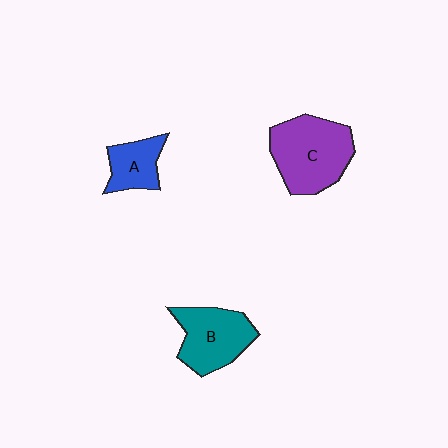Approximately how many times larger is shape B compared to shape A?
Approximately 1.6 times.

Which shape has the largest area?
Shape C (purple).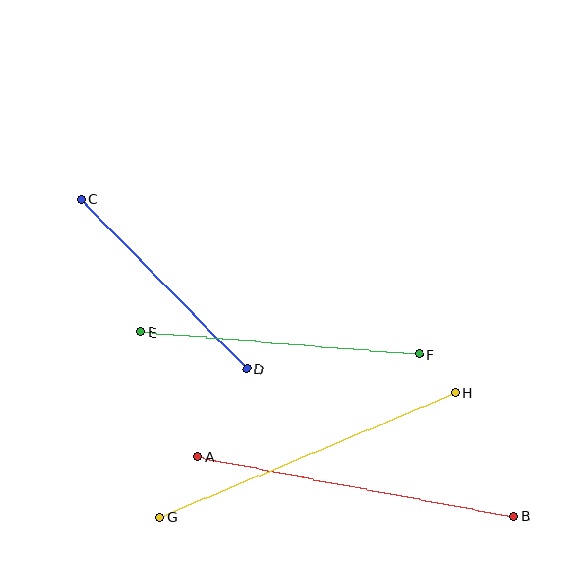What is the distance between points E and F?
The distance is approximately 279 pixels.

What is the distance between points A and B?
The distance is approximately 322 pixels.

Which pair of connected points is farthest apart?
Points A and B are farthest apart.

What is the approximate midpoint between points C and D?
The midpoint is at approximately (164, 284) pixels.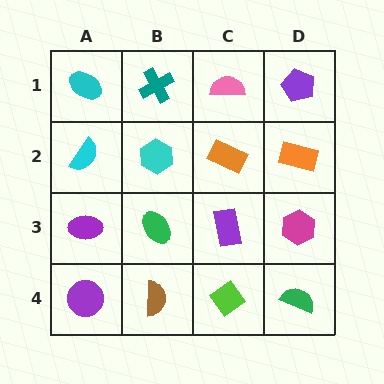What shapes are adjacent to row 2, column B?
A teal cross (row 1, column B), a green ellipse (row 3, column B), a cyan semicircle (row 2, column A), an orange rectangle (row 2, column C).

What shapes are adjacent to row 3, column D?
An orange rectangle (row 2, column D), a green semicircle (row 4, column D), a purple rectangle (row 3, column C).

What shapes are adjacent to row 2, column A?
A cyan ellipse (row 1, column A), a purple ellipse (row 3, column A), a cyan hexagon (row 2, column B).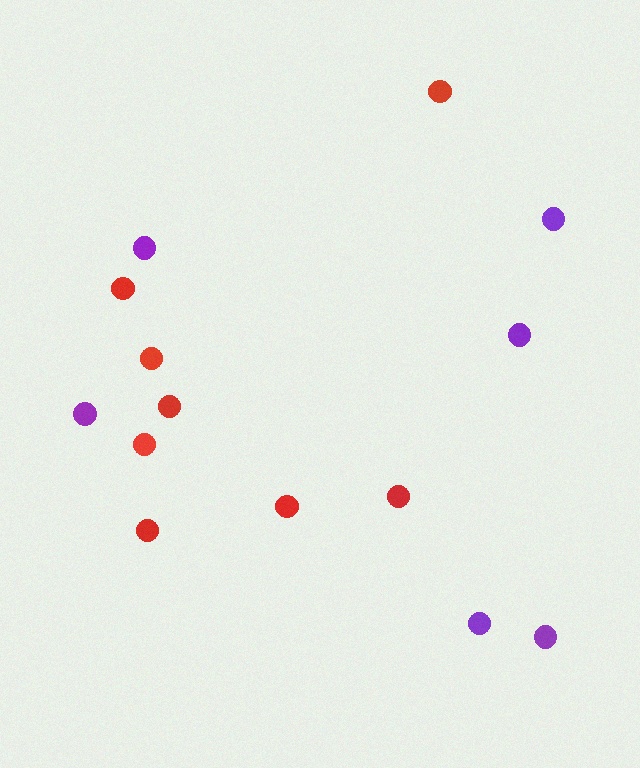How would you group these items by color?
There are 2 groups: one group of red circles (8) and one group of purple circles (6).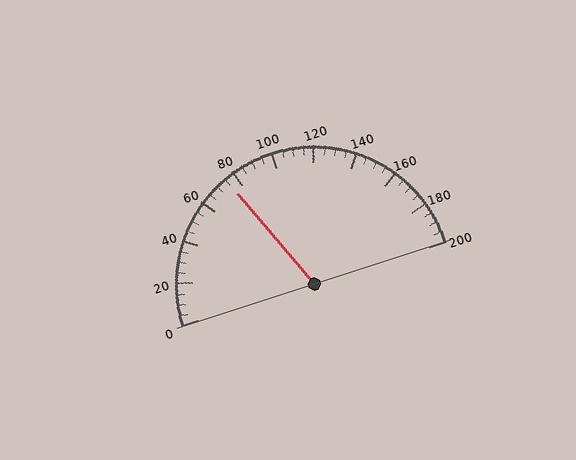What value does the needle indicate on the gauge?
The needle indicates approximately 75.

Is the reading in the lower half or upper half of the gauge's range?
The reading is in the lower half of the range (0 to 200).